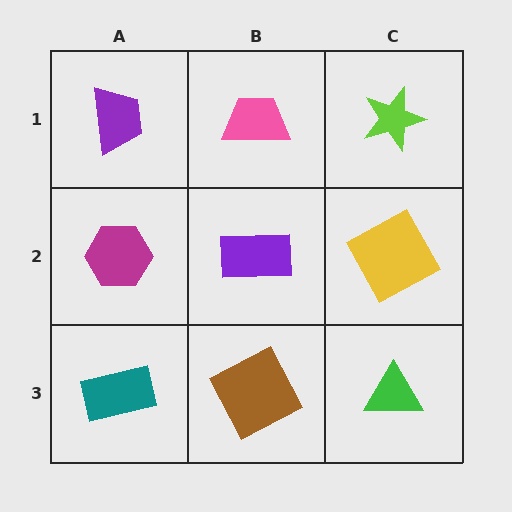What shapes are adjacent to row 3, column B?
A purple rectangle (row 2, column B), a teal rectangle (row 3, column A), a green triangle (row 3, column C).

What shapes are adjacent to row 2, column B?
A pink trapezoid (row 1, column B), a brown square (row 3, column B), a magenta hexagon (row 2, column A), a yellow square (row 2, column C).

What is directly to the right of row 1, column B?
A lime star.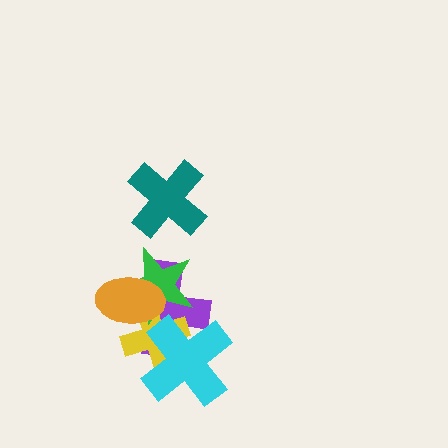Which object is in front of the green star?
The orange ellipse is in front of the green star.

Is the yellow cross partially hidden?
Yes, it is partially covered by another shape.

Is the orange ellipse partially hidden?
No, no other shape covers it.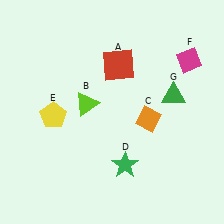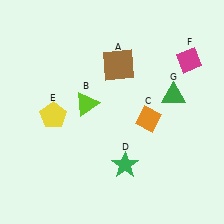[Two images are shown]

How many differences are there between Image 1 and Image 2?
There is 1 difference between the two images.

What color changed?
The square (A) changed from red in Image 1 to brown in Image 2.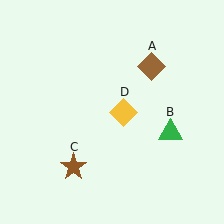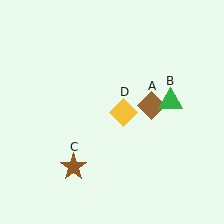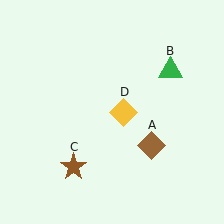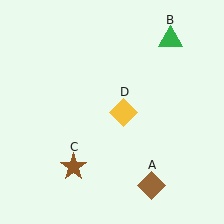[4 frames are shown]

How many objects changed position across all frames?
2 objects changed position: brown diamond (object A), green triangle (object B).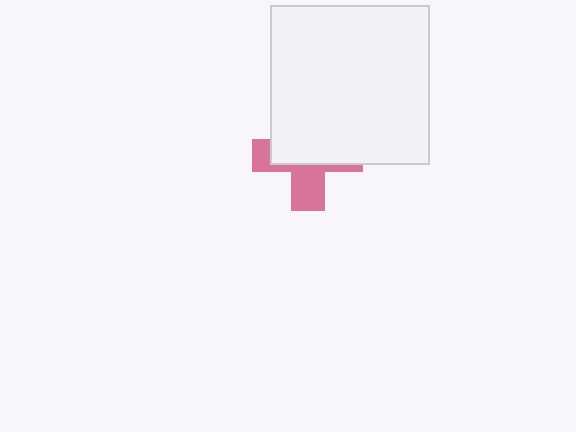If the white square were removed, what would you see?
You would see the complete pink cross.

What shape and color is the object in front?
The object in front is a white square.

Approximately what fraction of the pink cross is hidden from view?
Roughly 60% of the pink cross is hidden behind the white square.